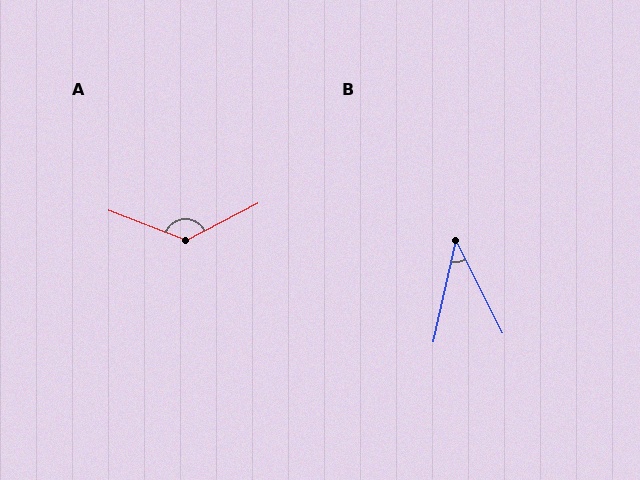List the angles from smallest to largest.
B (39°), A (132°).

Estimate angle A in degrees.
Approximately 132 degrees.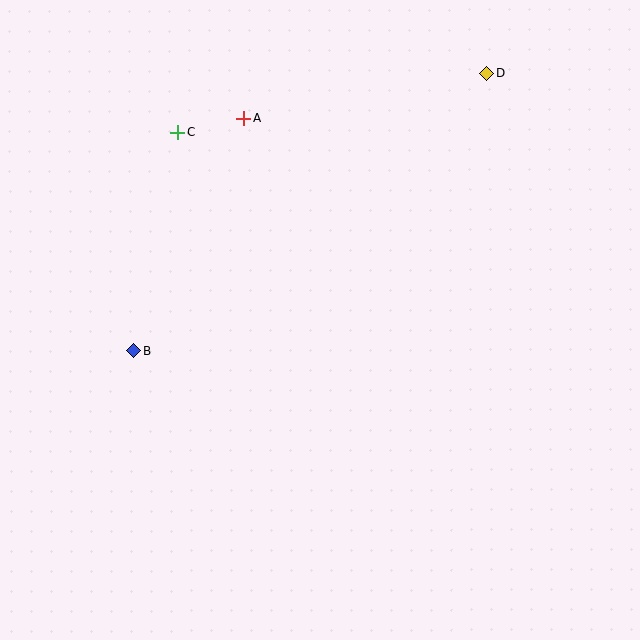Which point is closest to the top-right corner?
Point D is closest to the top-right corner.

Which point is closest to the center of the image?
Point B at (134, 351) is closest to the center.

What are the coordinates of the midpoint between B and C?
The midpoint between B and C is at (156, 241).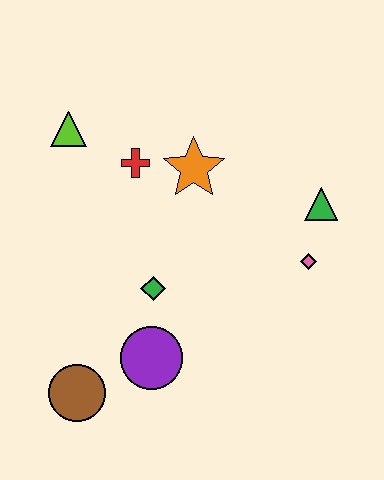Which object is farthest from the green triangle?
The brown circle is farthest from the green triangle.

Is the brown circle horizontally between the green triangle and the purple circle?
No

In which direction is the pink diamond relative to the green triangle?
The pink diamond is below the green triangle.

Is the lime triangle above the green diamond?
Yes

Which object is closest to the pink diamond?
The green triangle is closest to the pink diamond.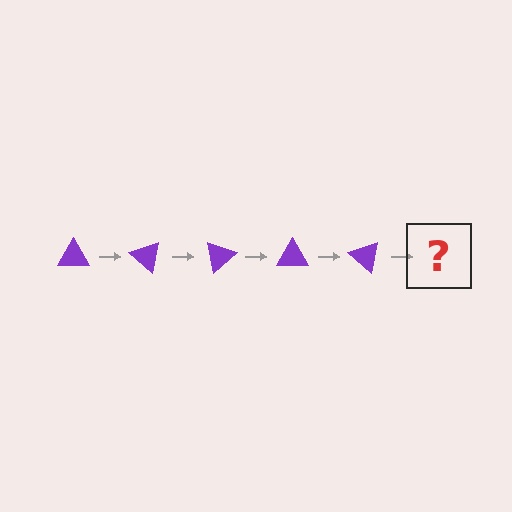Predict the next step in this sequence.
The next step is a purple triangle rotated 200 degrees.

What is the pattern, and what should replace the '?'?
The pattern is that the triangle rotates 40 degrees each step. The '?' should be a purple triangle rotated 200 degrees.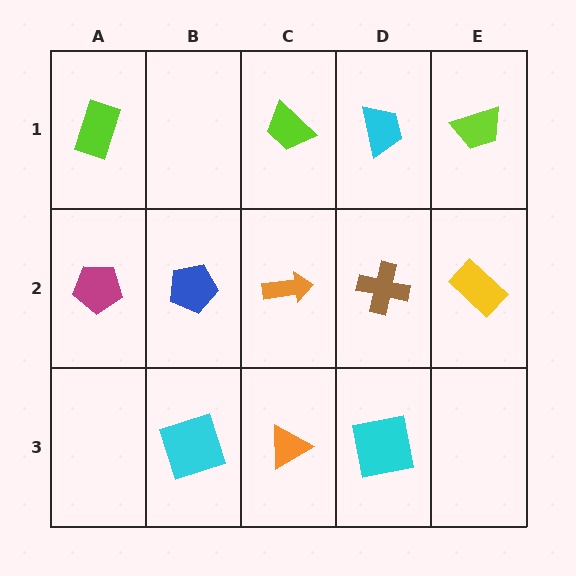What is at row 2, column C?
An orange arrow.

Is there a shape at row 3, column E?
No, that cell is empty.